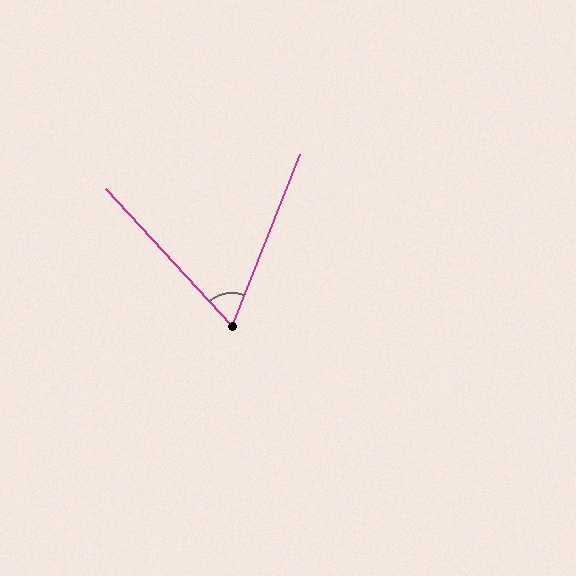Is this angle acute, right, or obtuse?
It is acute.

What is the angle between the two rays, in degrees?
Approximately 64 degrees.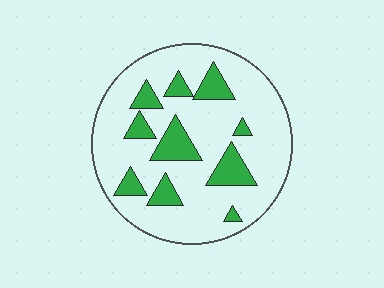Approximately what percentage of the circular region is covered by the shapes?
Approximately 20%.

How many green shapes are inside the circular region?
10.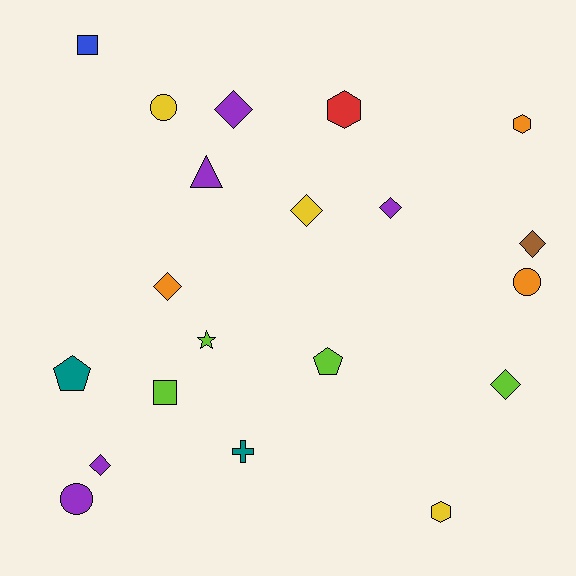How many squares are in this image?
There are 2 squares.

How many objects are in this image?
There are 20 objects.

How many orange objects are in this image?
There are 3 orange objects.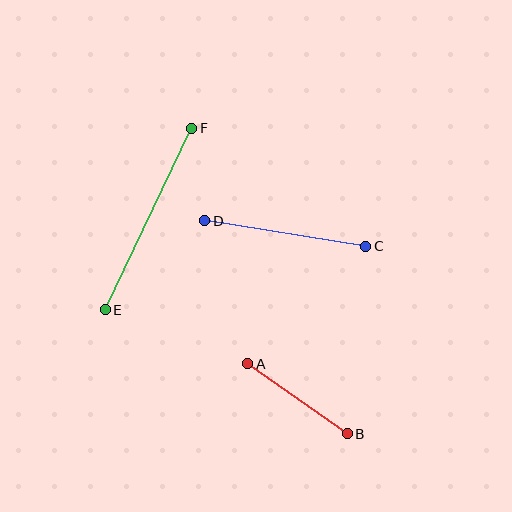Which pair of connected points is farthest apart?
Points E and F are farthest apart.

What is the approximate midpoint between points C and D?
The midpoint is at approximately (285, 233) pixels.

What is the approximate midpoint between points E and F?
The midpoint is at approximately (148, 219) pixels.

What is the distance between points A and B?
The distance is approximately 122 pixels.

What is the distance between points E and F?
The distance is approximately 201 pixels.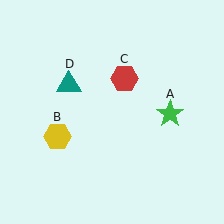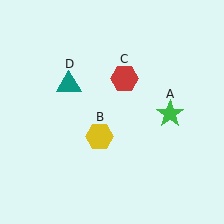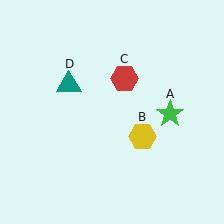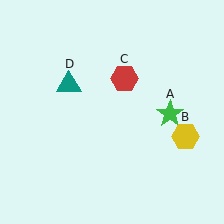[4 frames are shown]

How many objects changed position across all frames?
1 object changed position: yellow hexagon (object B).